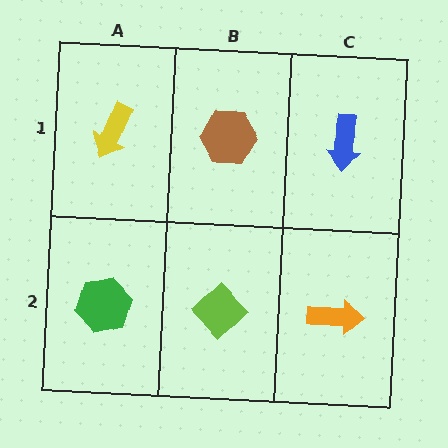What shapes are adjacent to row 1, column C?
An orange arrow (row 2, column C), a brown hexagon (row 1, column B).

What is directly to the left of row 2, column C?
A lime diamond.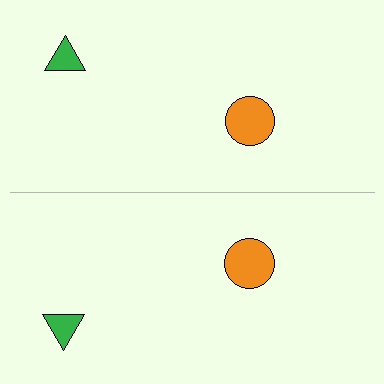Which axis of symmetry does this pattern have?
The pattern has a horizontal axis of symmetry running through the center of the image.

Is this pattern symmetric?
Yes, this pattern has bilateral (reflection) symmetry.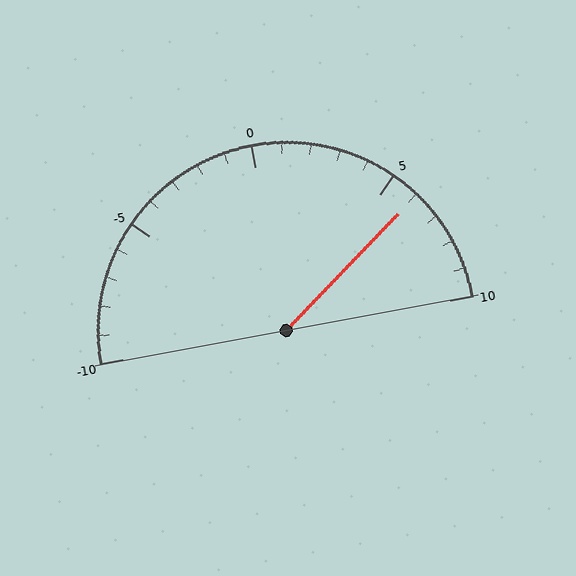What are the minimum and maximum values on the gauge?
The gauge ranges from -10 to 10.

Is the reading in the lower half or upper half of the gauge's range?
The reading is in the upper half of the range (-10 to 10).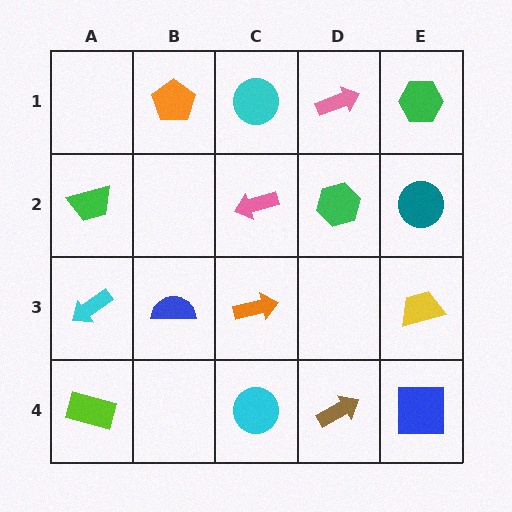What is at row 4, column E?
A blue square.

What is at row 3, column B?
A blue semicircle.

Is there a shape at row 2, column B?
No, that cell is empty.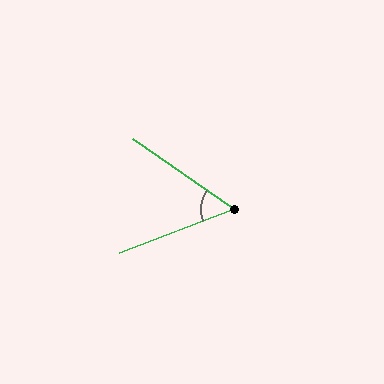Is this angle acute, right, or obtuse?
It is acute.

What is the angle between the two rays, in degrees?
Approximately 55 degrees.